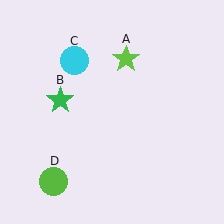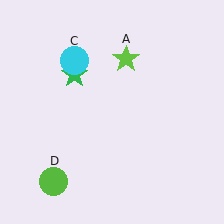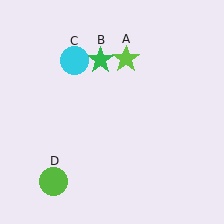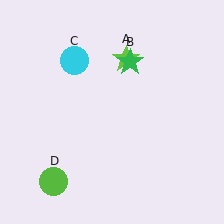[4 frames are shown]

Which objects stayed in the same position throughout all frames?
Lime star (object A) and cyan circle (object C) and lime circle (object D) remained stationary.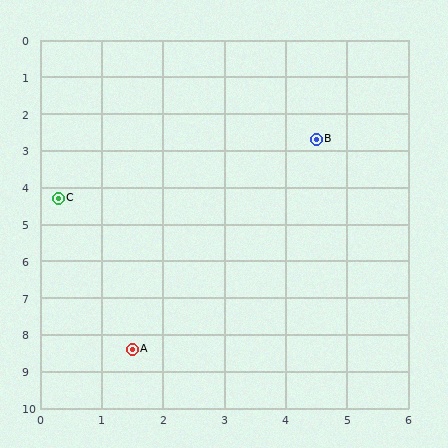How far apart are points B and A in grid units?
Points B and A are about 6.4 grid units apart.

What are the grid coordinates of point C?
Point C is at approximately (0.3, 4.3).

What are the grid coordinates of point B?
Point B is at approximately (4.5, 2.7).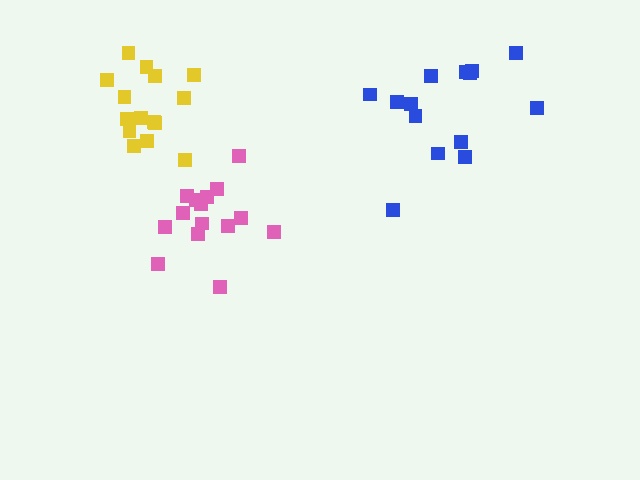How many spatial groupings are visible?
There are 3 spatial groupings.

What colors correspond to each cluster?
The clusters are colored: pink, yellow, blue.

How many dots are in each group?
Group 1: 15 dots, Group 2: 15 dots, Group 3: 14 dots (44 total).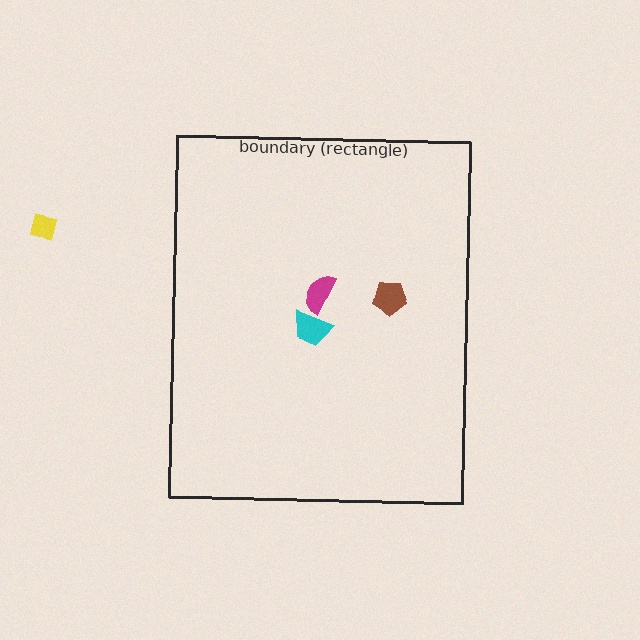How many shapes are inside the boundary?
3 inside, 1 outside.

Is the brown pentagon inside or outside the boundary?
Inside.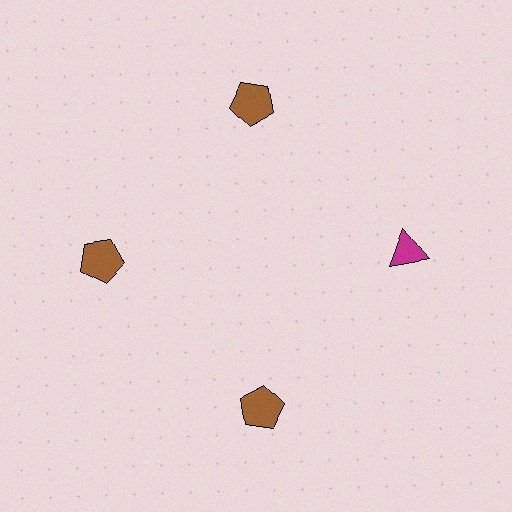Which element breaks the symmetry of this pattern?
The magenta triangle at roughly the 3 o'clock position breaks the symmetry. All other shapes are brown pentagons.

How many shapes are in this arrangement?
There are 4 shapes arranged in a ring pattern.